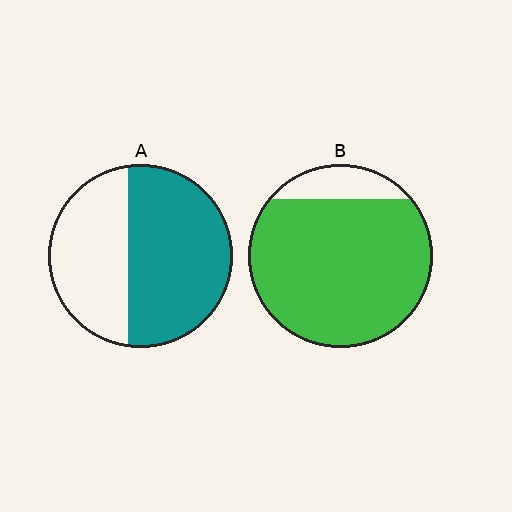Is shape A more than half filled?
Yes.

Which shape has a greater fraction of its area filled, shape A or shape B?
Shape B.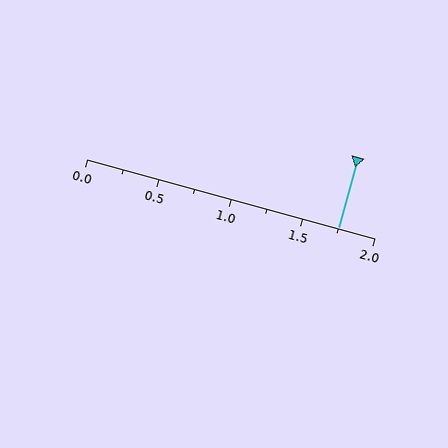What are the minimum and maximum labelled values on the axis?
The axis runs from 0.0 to 2.0.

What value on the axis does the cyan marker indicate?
The marker indicates approximately 1.75.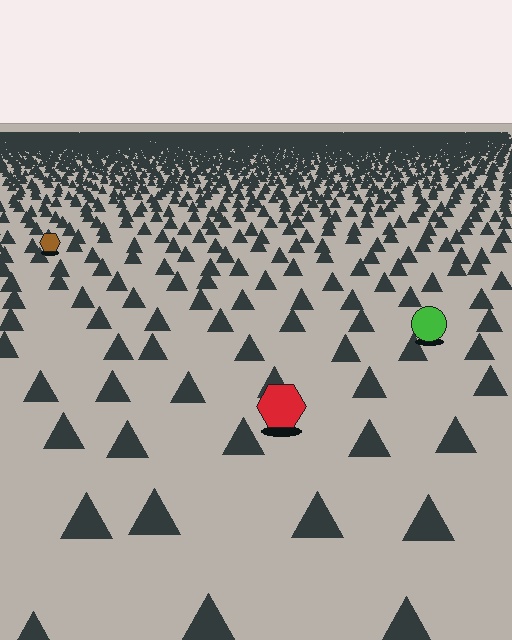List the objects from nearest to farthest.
From nearest to farthest: the red hexagon, the green circle, the brown hexagon.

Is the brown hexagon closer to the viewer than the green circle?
No. The green circle is closer — you can tell from the texture gradient: the ground texture is coarser near it.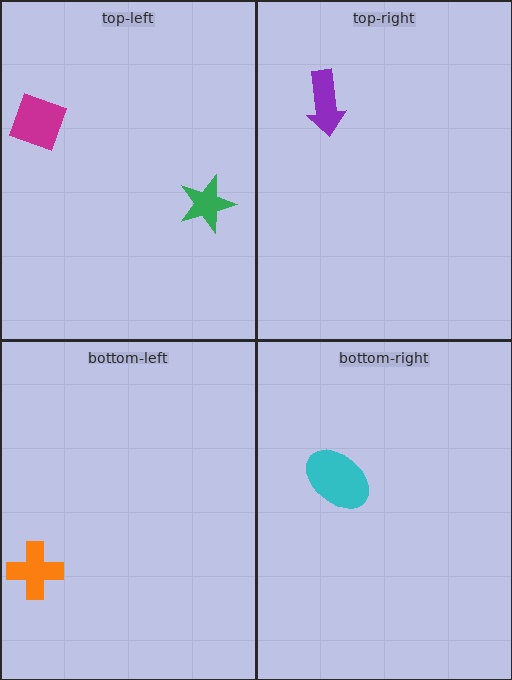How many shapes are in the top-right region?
1.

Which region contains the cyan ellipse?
The bottom-right region.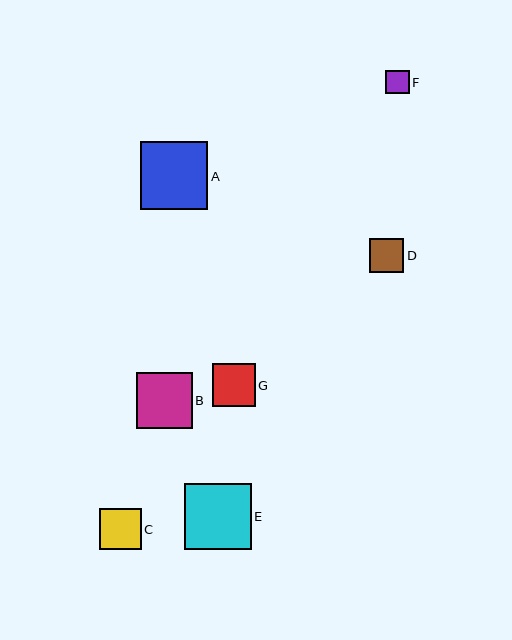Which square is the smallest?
Square F is the smallest with a size of approximately 24 pixels.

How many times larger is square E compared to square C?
Square E is approximately 1.6 times the size of square C.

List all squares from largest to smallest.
From largest to smallest: A, E, B, G, C, D, F.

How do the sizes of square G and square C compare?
Square G and square C are approximately the same size.